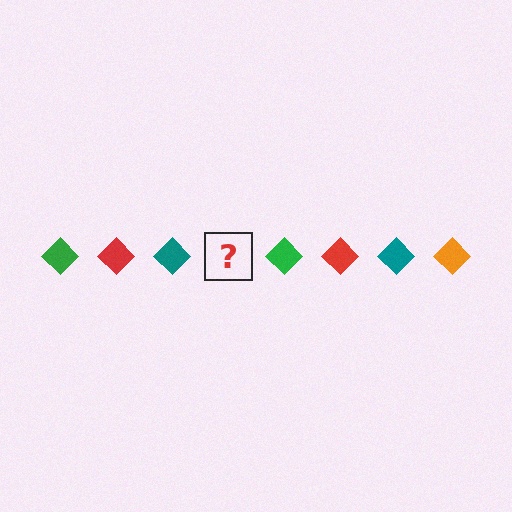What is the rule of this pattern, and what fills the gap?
The rule is that the pattern cycles through green, red, teal, orange diamonds. The gap should be filled with an orange diamond.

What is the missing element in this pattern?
The missing element is an orange diamond.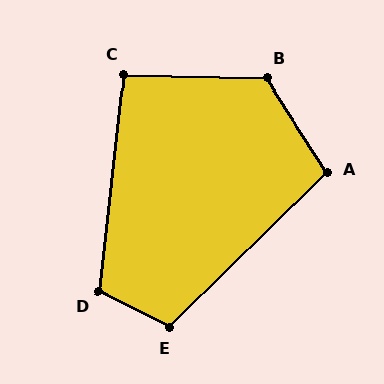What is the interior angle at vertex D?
Approximately 110 degrees (obtuse).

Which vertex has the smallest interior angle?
C, at approximately 95 degrees.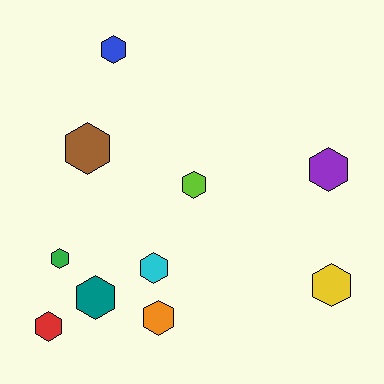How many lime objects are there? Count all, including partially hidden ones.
There is 1 lime object.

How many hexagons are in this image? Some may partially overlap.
There are 10 hexagons.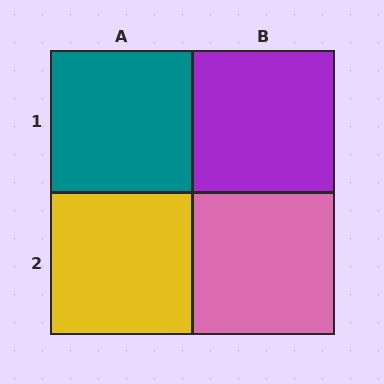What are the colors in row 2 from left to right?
Yellow, pink.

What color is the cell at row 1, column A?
Teal.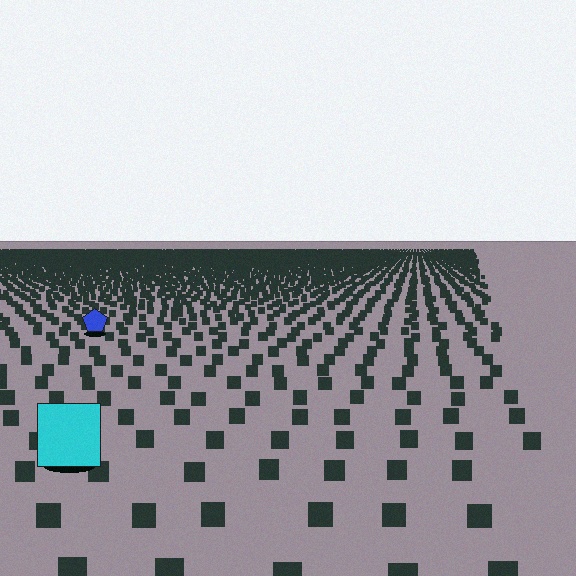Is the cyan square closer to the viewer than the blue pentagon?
Yes. The cyan square is closer — you can tell from the texture gradient: the ground texture is coarser near it.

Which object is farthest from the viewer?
The blue pentagon is farthest from the viewer. It appears smaller and the ground texture around it is denser.